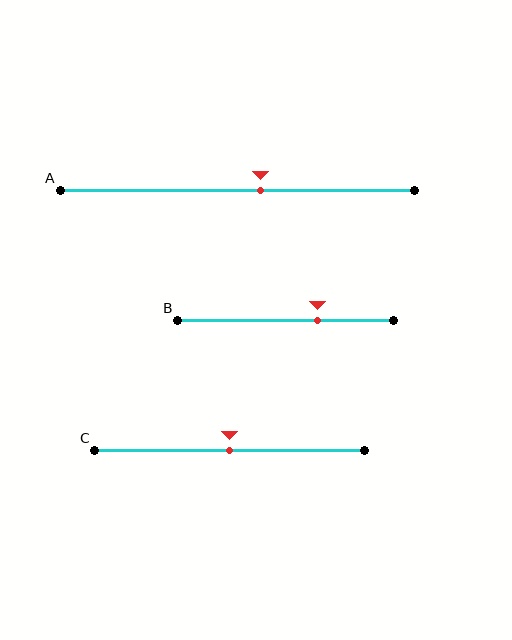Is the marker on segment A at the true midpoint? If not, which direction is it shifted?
No, the marker on segment A is shifted to the right by about 6% of the segment length.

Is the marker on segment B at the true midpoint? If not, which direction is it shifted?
No, the marker on segment B is shifted to the right by about 15% of the segment length.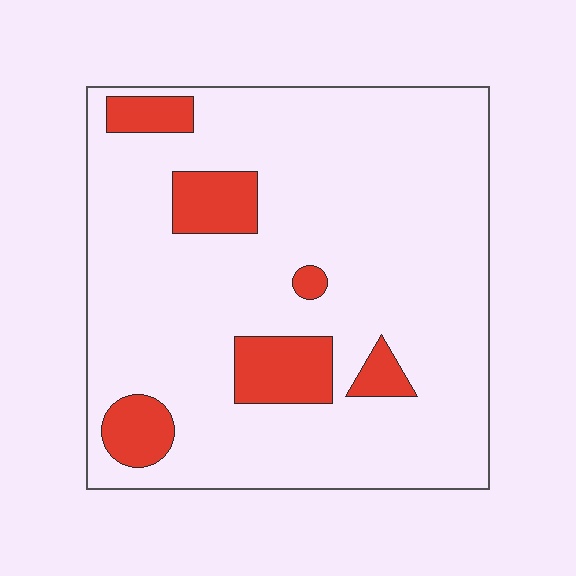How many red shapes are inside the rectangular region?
6.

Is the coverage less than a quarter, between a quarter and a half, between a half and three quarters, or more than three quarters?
Less than a quarter.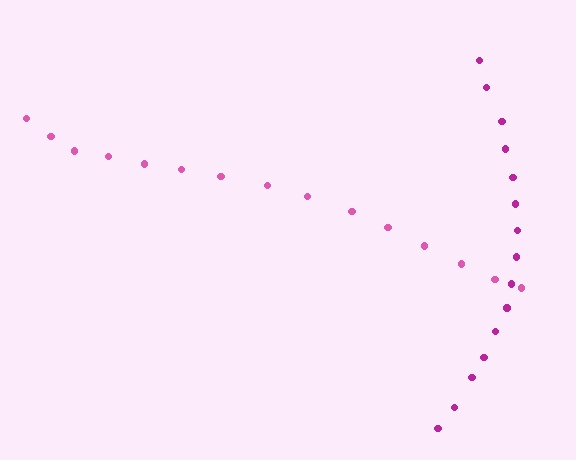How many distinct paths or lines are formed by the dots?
There are 2 distinct paths.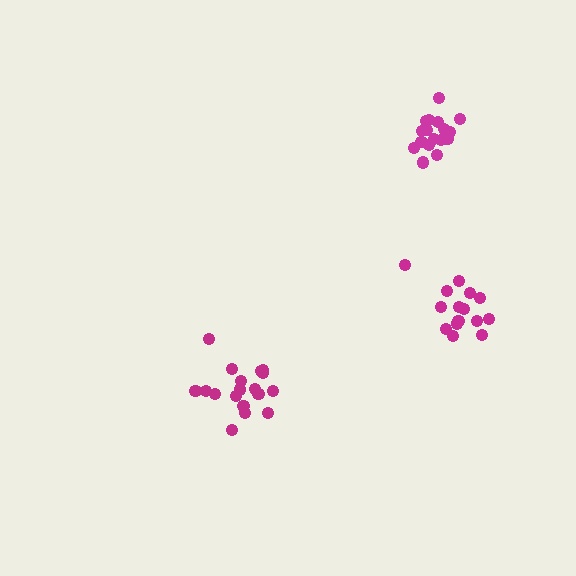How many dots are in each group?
Group 1: 15 dots, Group 2: 19 dots, Group 3: 17 dots (51 total).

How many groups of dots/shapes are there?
There are 3 groups.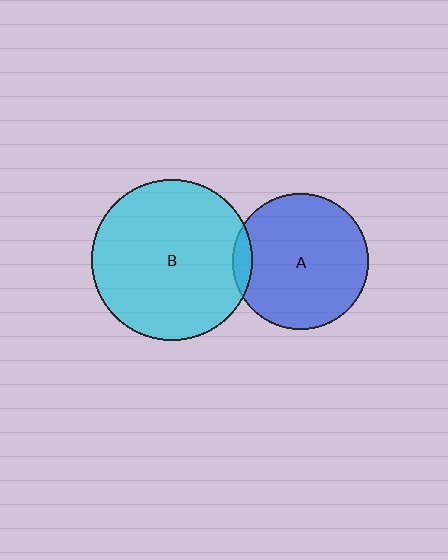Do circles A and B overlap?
Yes.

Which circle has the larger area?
Circle B (cyan).